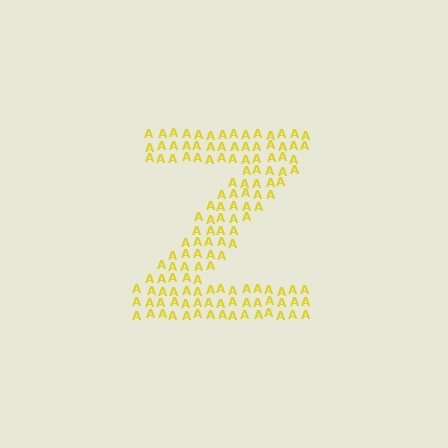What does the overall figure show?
The overall figure shows the letter Z.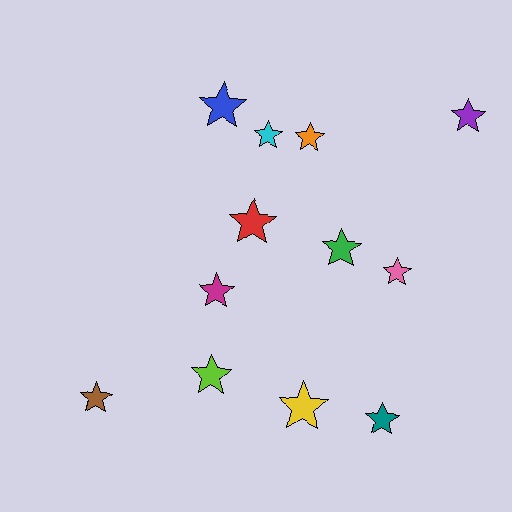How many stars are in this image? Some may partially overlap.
There are 12 stars.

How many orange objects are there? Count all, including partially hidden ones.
There is 1 orange object.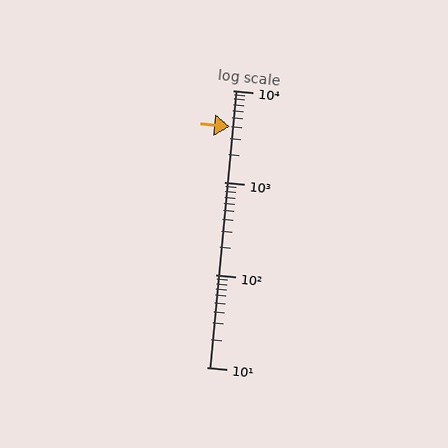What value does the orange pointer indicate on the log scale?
The pointer indicates approximately 4000.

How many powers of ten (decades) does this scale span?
The scale spans 3 decades, from 10 to 10000.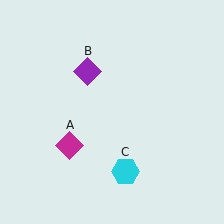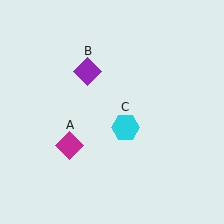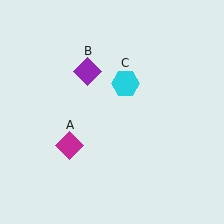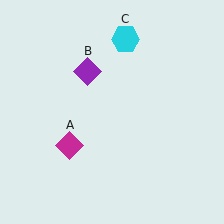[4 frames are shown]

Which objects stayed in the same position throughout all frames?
Magenta diamond (object A) and purple diamond (object B) remained stationary.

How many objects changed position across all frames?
1 object changed position: cyan hexagon (object C).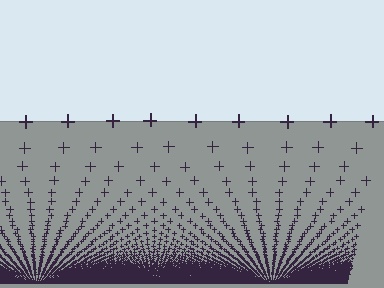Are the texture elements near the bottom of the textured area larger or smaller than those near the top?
Smaller. The gradient is inverted — elements near the bottom are smaller and denser.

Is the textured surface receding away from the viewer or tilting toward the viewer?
The surface appears to tilt toward the viewer. Texture elements get larger and sparser toward the top.